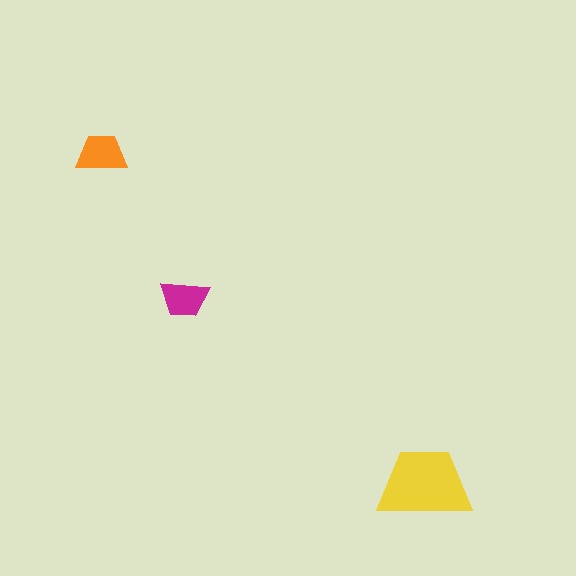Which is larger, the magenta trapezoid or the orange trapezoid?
The orange one.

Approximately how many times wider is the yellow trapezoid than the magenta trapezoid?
About 2 times wider.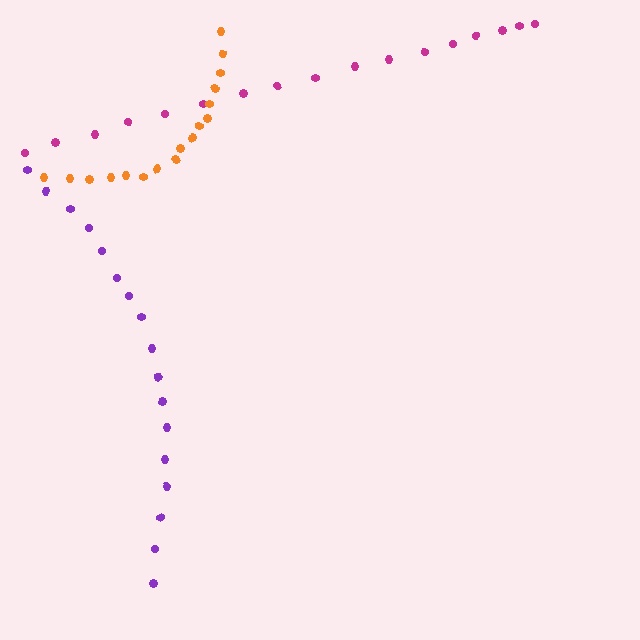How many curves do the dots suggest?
There are 3 distinct paths.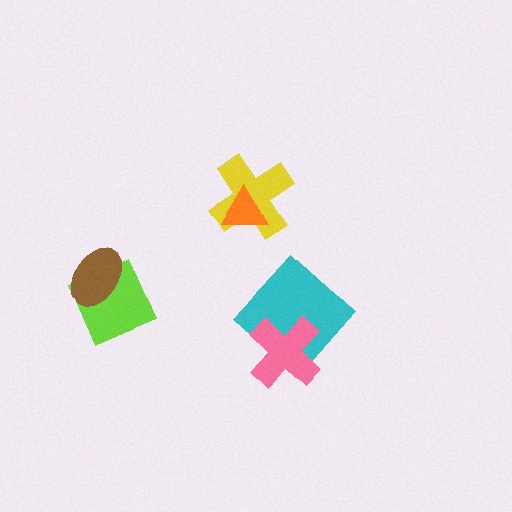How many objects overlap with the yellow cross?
1 object overlaps with the yellow cross.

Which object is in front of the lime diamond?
The brown ellipse is in front of the lime diamond.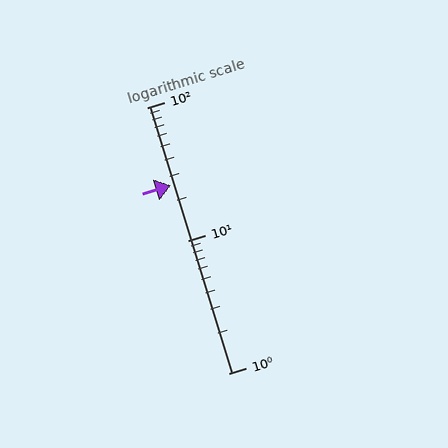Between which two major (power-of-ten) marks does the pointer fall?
The pointer is between 10 and 100.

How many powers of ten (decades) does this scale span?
The scale spans 2 decades, from 1 to 100.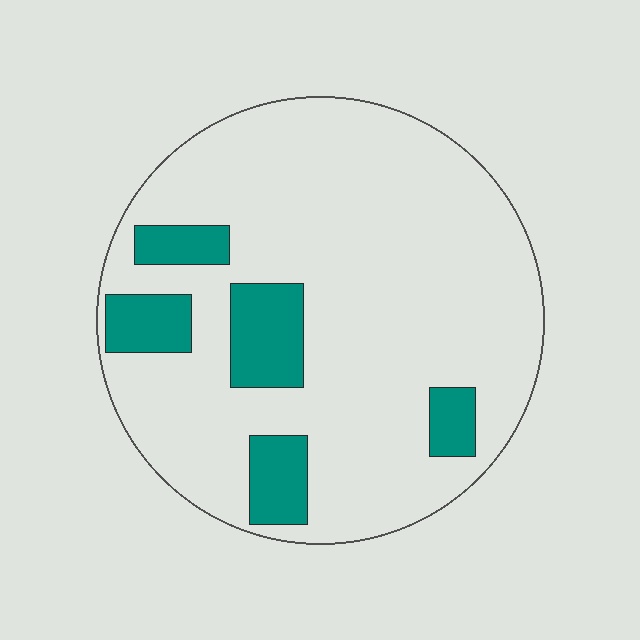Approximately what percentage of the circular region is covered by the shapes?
Approximately 15%.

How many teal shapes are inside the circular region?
5.